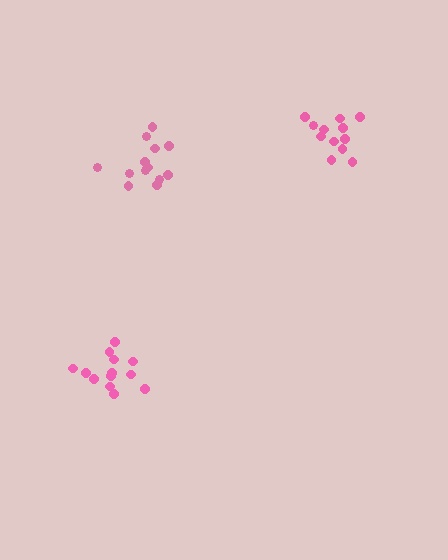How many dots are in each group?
Group 1: 13 dots, Group 2: 13 dots, Group 3: 12 dots (38 total).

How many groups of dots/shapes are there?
There are 3 groups.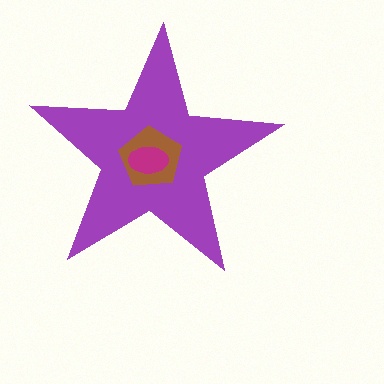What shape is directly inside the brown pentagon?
The magenta ellipse.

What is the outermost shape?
The purple star.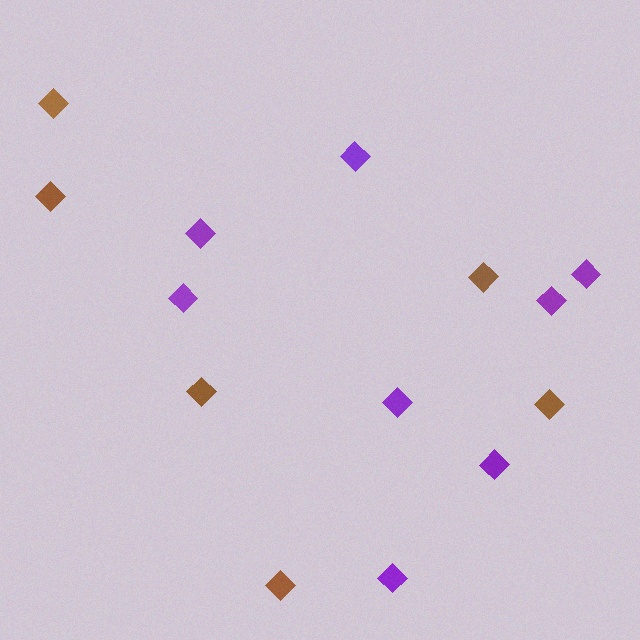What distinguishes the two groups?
There are 2 groups: one group of purple diamonds (8) and one group of brown diamonds (6).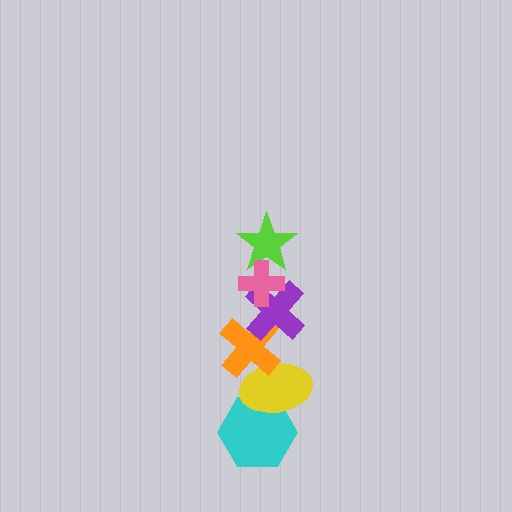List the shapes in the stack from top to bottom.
From top to bottom: the pink cross, the lime star, the purple cross, the orange cross, the yellow ellipse, the cyan hexagon.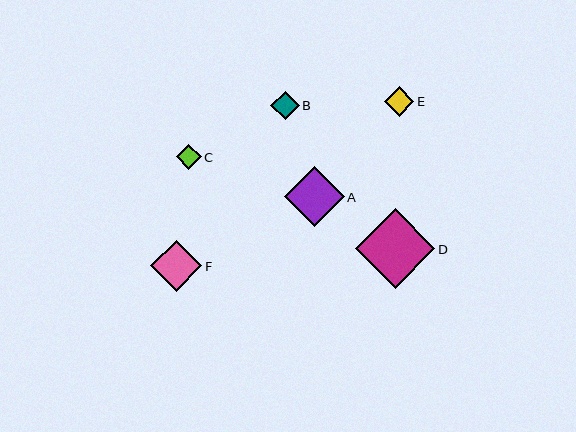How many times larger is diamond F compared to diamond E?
Diamond F is approximately 1.7 times the size of diamond E.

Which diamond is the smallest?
Diamond C is the smallest with a size of approximately 25 pixels.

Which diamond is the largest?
Diamond D is the largest with a size of approximately 79 pixels.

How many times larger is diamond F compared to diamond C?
Diamond F is approximately 2.1 times the size of diamond C.